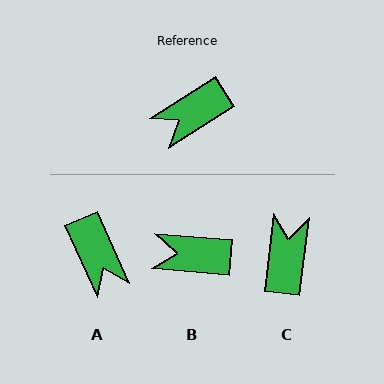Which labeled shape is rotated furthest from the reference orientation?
C, about 130 degrees away.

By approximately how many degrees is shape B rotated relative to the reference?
Approximately 37 degrees clockwise.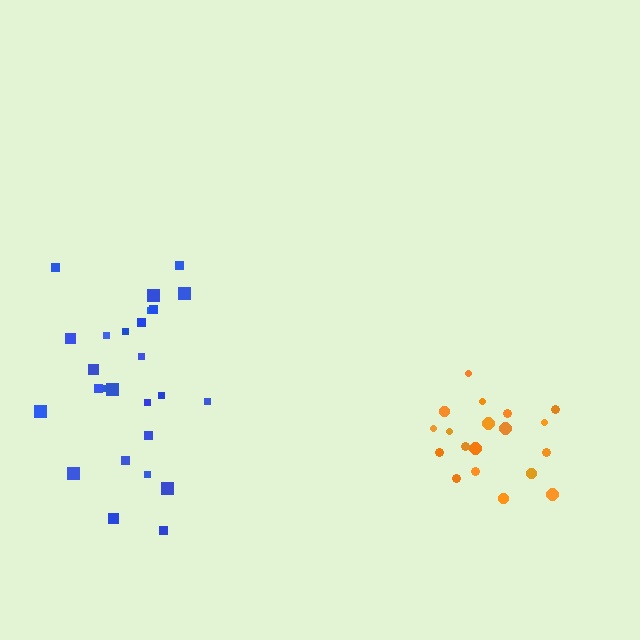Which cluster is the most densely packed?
Orange.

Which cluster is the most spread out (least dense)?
Blue.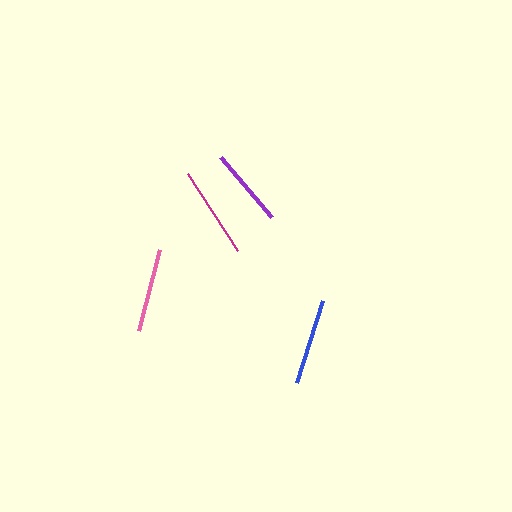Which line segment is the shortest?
The purple line is the shortest at approximately 79 pixels.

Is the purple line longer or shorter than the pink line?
The pink line is longer than the purple line.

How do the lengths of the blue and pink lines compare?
The blue and pink lines are approximately the same length.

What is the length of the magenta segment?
The magenta segment is approximately 93 pixels long.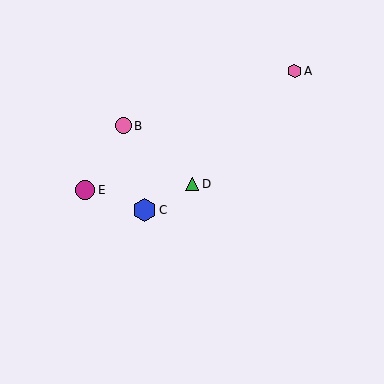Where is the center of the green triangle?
The center of the green triangle is at (192, 184).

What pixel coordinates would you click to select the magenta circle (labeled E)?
Click at (85, 190) to select the magenta circle E.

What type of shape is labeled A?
Shape A is a pink hexagon.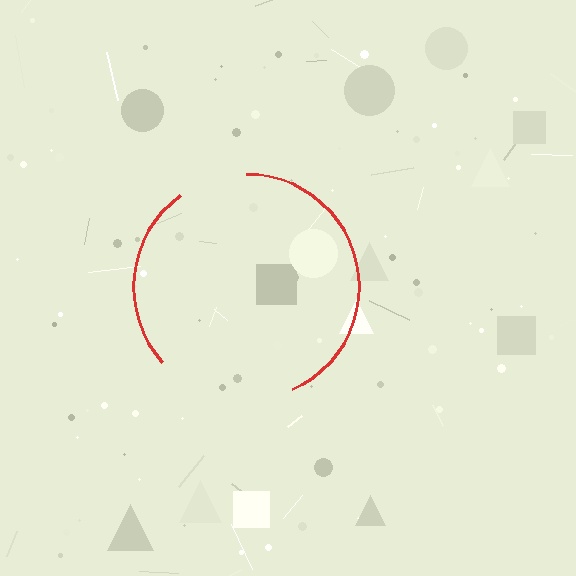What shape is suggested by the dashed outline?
The dashed outline suggests a circle.